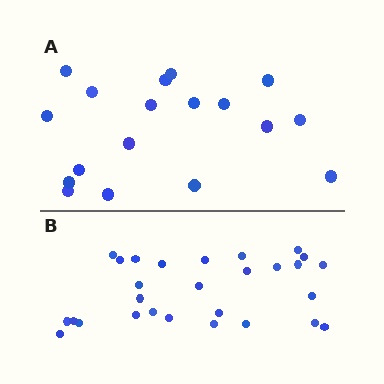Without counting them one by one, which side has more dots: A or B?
Region B (the bottom region) has more dots.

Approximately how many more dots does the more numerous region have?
Region B has roughly 10 or so more dots than region A.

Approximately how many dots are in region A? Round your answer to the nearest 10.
About 20 dots. (The exact count is 18, which rounds to 20.)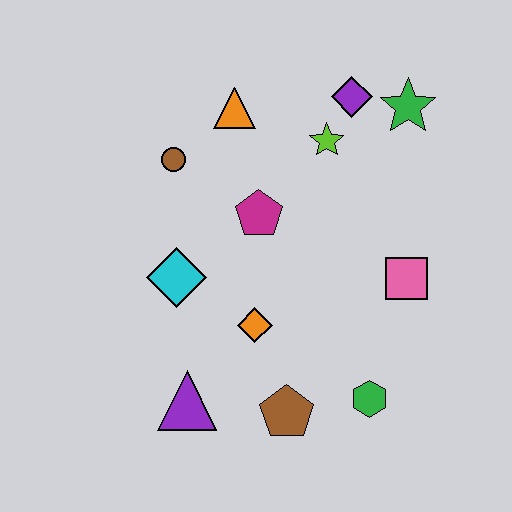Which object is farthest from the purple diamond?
The purple triangle is farthest from the purple diamond.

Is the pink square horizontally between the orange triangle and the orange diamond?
No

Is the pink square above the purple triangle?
Yes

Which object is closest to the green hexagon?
The brown pentagon is closest to the green hexagon.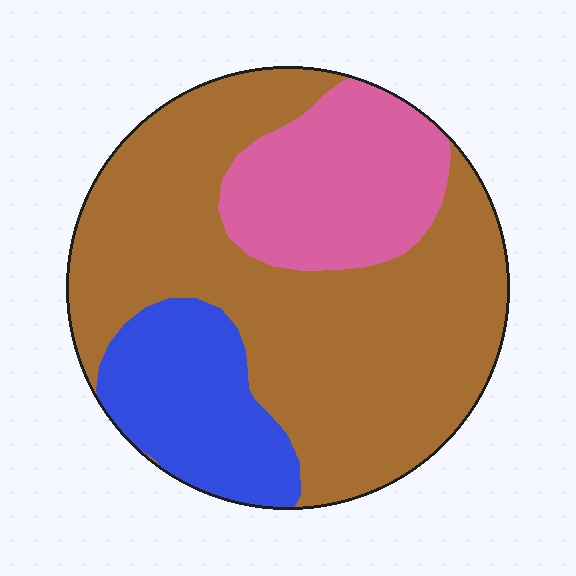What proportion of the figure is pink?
Pink covers roughly 20% of the figure.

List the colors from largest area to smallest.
From largest to smallest: brown, pink, blue.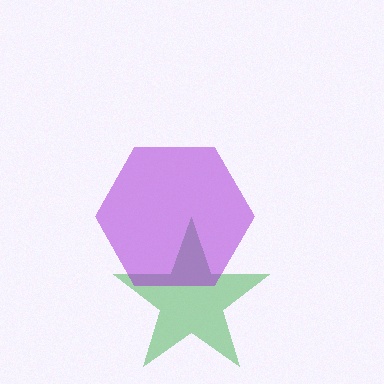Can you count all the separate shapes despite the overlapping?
Yes, there are 2 separate shapes.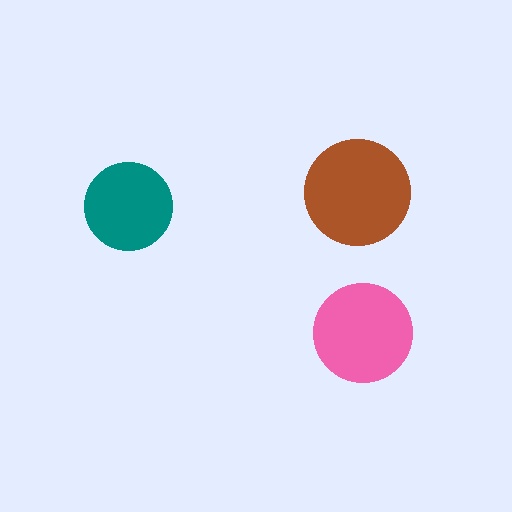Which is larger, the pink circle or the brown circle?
The brown one.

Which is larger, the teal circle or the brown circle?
The brown one.